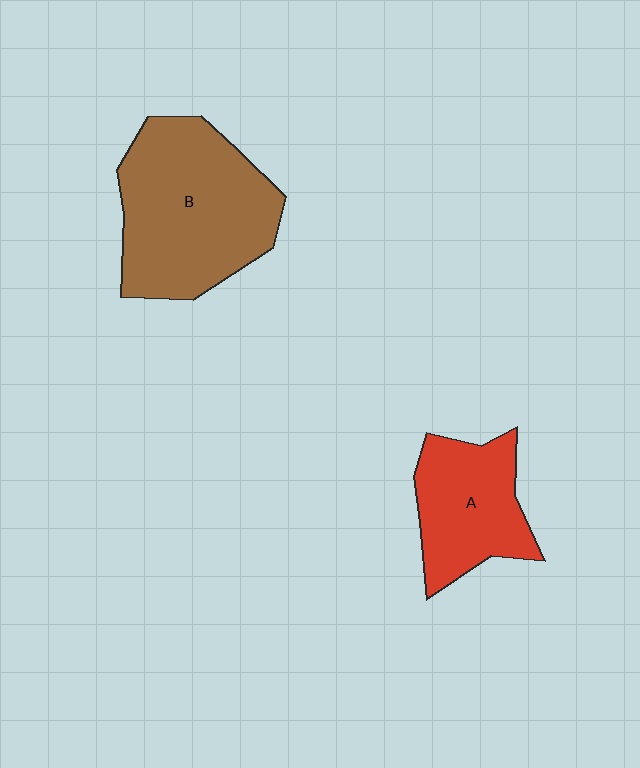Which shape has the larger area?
Shape B (brown).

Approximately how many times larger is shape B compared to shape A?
Approximately 1.7 times.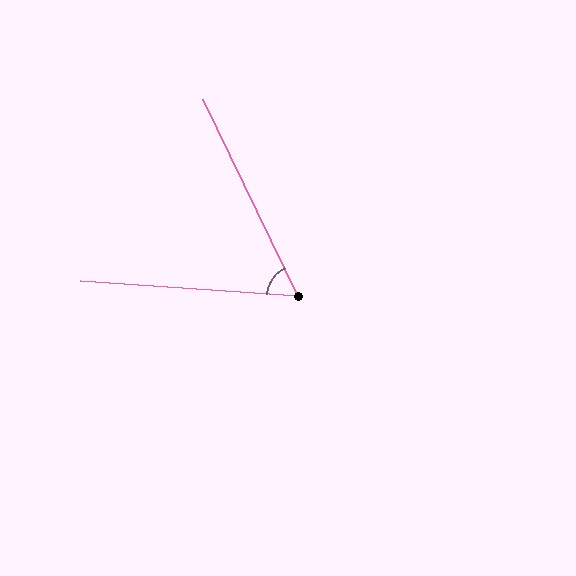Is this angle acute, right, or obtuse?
It is acute.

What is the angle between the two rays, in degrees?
Approximately 60 degrees.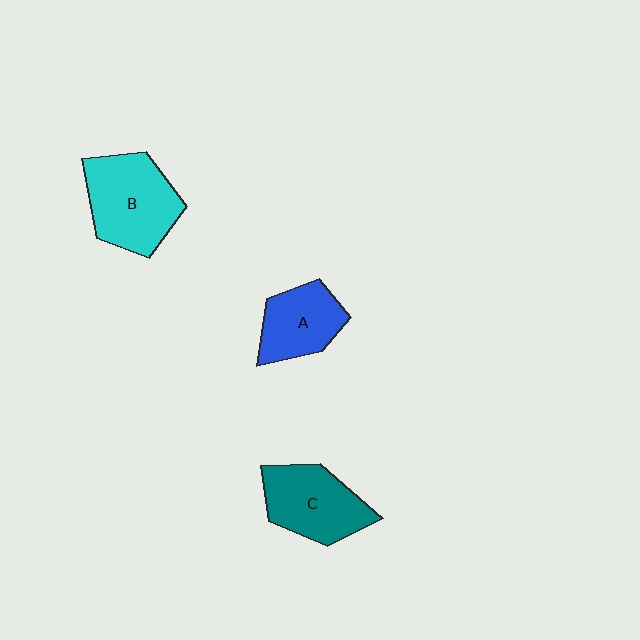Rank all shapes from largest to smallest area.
From largest to smallest: B (cyan), C (teal), A (blue).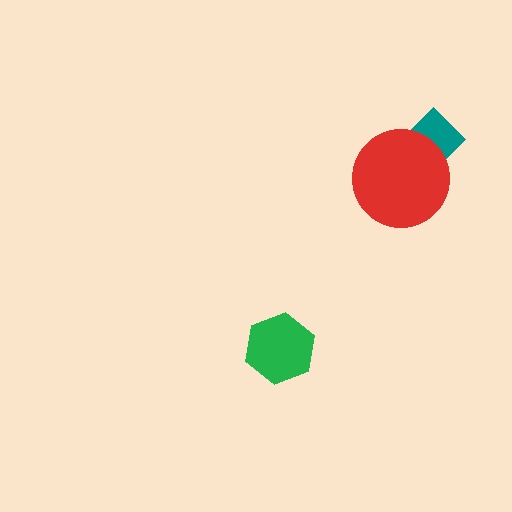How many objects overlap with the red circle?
1 object overlaps with the red circle.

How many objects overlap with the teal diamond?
1 object overlaps with the teal diamond.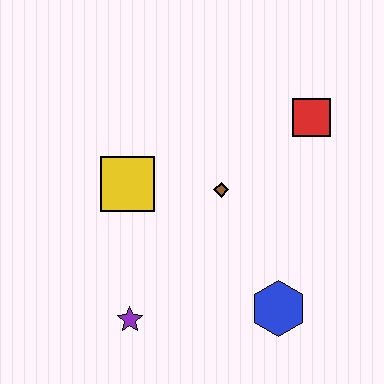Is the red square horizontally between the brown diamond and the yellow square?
No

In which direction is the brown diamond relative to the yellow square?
The brown diamond is to the right of the yellow square.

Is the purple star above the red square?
No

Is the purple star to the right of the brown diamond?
No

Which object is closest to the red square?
The brown diamond is closest to the red square.